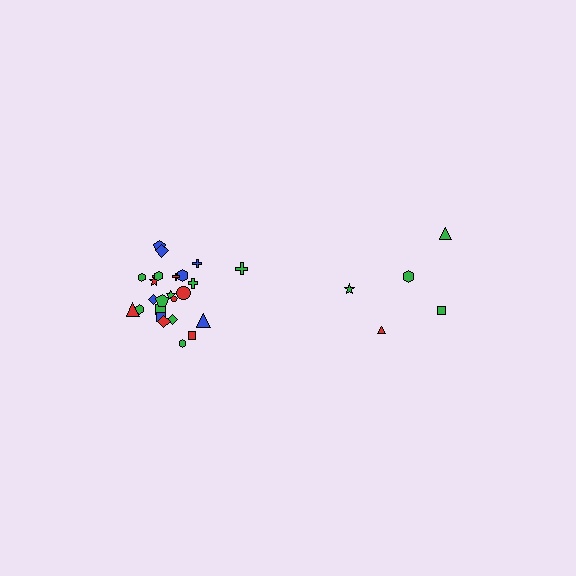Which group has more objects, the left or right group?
The left group.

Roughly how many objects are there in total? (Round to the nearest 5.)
Roughly 30 objects in total.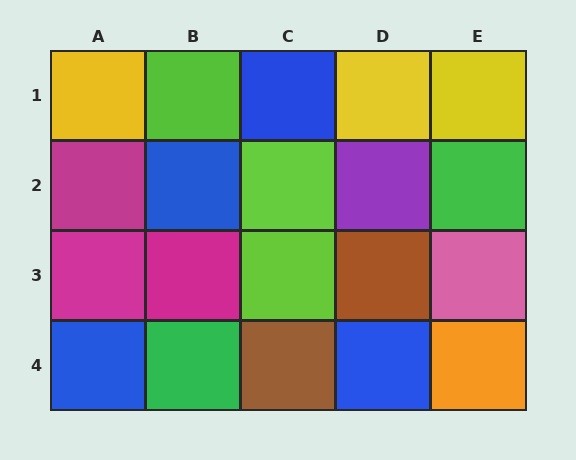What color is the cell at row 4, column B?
Green.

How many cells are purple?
1 cell is purple.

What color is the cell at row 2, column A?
Magenta.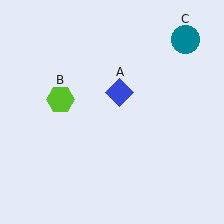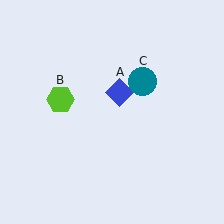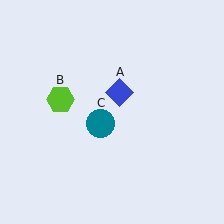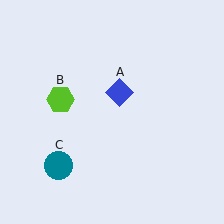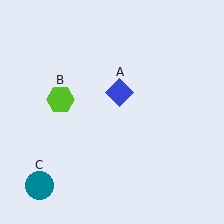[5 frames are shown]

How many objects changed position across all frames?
1 object changed position: teal circle (object C).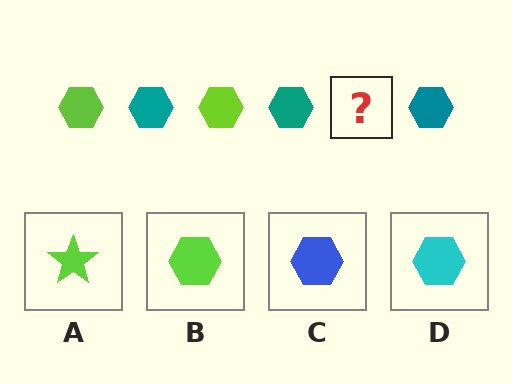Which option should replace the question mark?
Option B.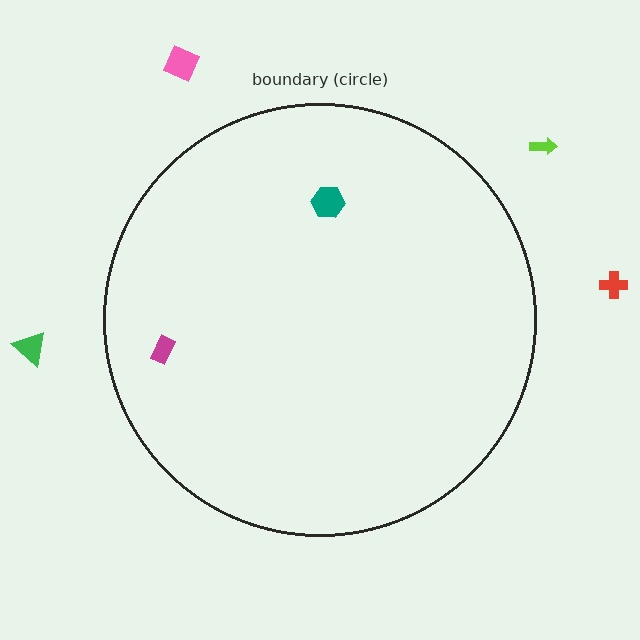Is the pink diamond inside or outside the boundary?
Outside.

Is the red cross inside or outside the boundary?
Outside.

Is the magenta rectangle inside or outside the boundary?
Inside.